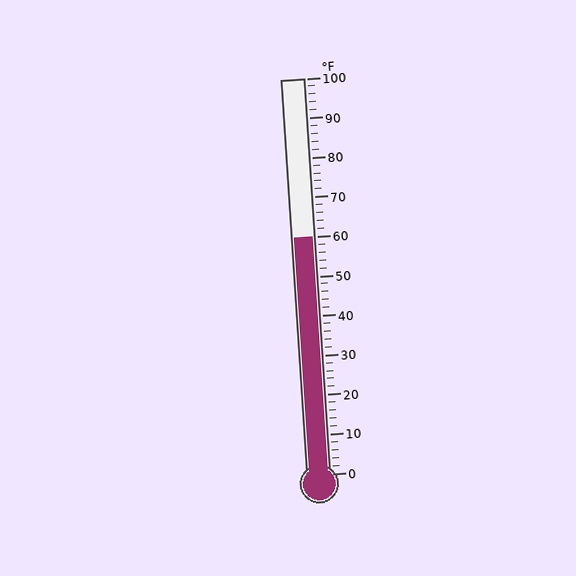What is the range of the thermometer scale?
The thermometer scale ranges from 0°F to 100°F.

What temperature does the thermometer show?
The thermometer shows approximately 60°F.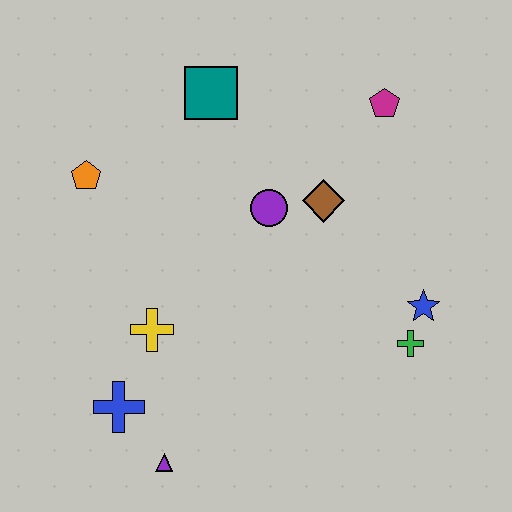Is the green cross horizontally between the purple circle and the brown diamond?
No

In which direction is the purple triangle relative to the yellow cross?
The purple triangle is below the yellow cross.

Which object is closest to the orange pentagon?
The teal square is closest to the orange pentagon.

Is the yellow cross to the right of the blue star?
No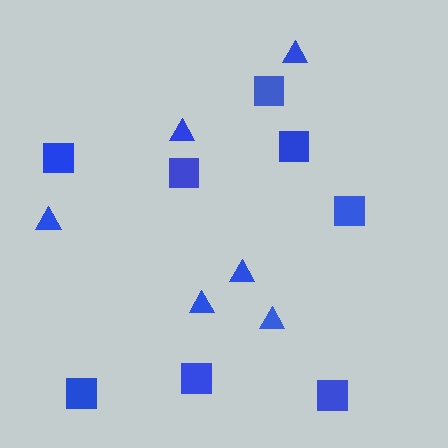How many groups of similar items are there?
There are 2 groups: one group of squares (8) and one group of triangles (6).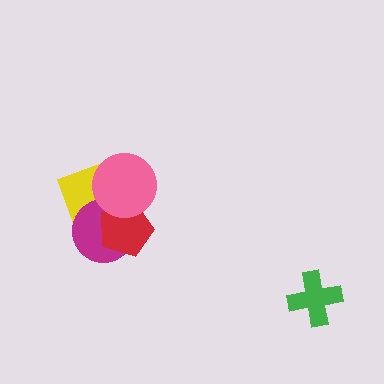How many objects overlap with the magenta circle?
3 objects overlap with the magenta circle.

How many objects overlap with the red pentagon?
3 objects overlap with the red pentagon.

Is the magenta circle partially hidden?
Yes, it is partially covered by another shape.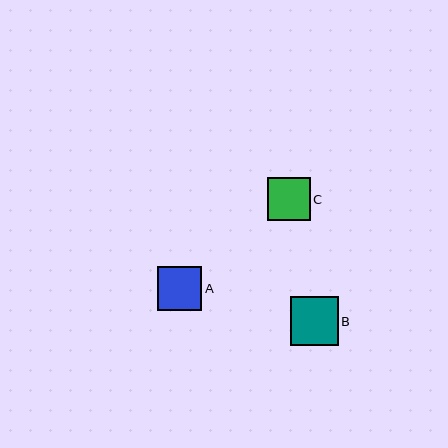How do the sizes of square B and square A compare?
Square B and square A are approximately the same size.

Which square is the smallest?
Square C is the smallest with a size of approximately 43 pixels.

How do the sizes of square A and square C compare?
Square A and square C are approximately the same size.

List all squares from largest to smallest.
From largest to smallest: B, A, C.